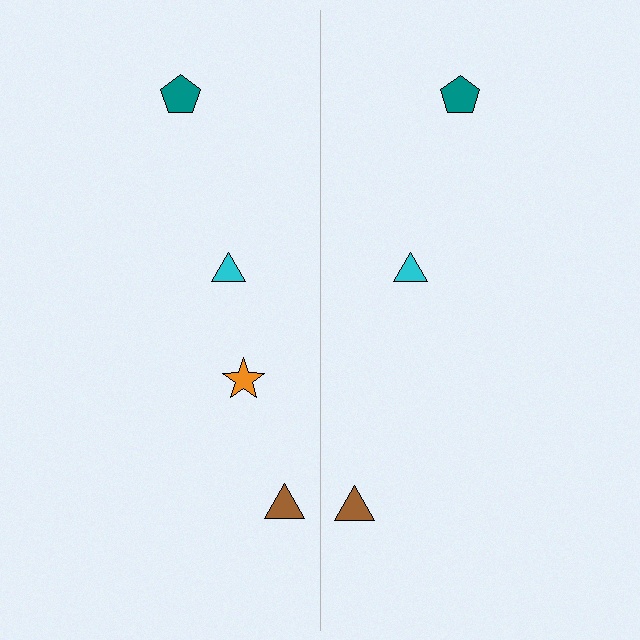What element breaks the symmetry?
A orange star is missing from the right side.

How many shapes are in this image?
There are 7 shapes in this image.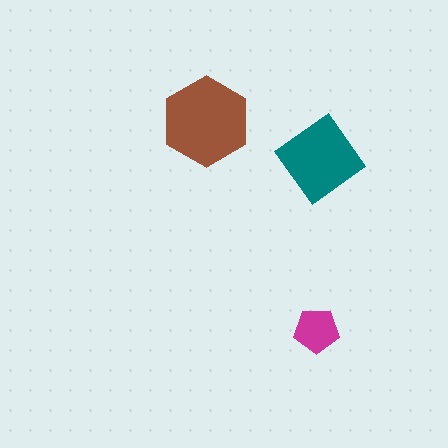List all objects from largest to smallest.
The brown hexagon, the teal diamond, the magenta pentagon.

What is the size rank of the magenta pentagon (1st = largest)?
3rd.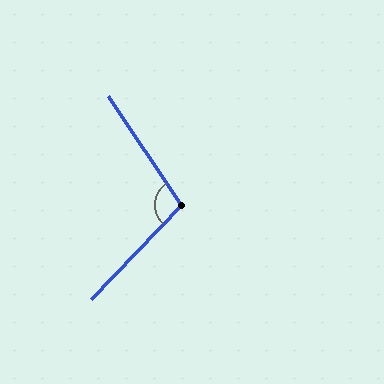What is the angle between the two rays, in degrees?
Approximately 102 degrees.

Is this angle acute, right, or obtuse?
It is obtuse.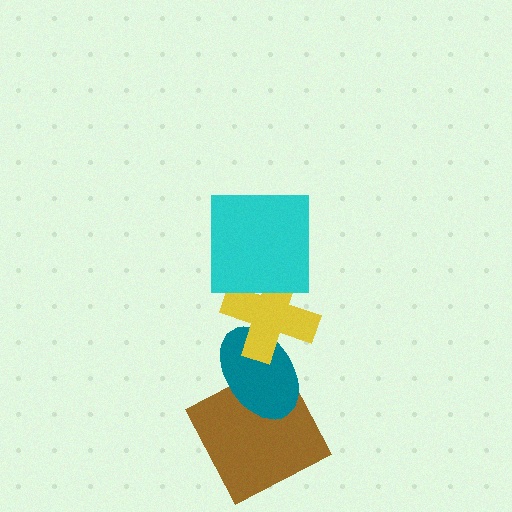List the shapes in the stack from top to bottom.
From top to bottom: the cyan square, the yellow cross, the teal ellipse, the brown square.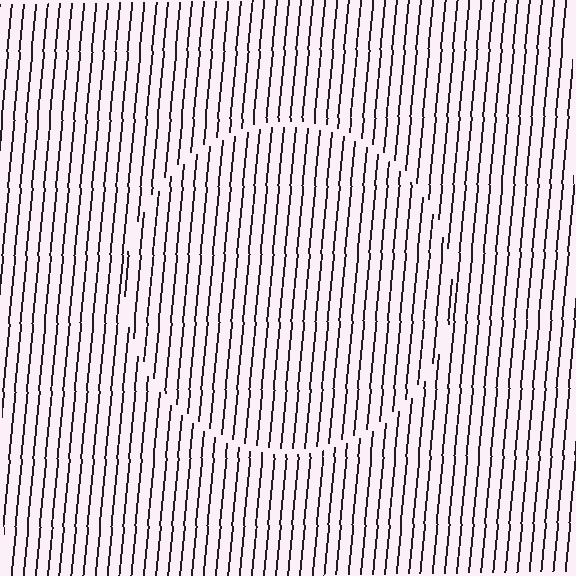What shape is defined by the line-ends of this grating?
An illusory circle. The interior of the shape contains the same grating, shifted by half a period — the contour is defined by the phase discontinuity where line-ends from the inner and outer gratings abut.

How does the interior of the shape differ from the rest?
The interior of the shape contains the same grating, shifted by half a period — the contour is defined by the phase discontinuity where line-ends from the inner and outer gratings abut.